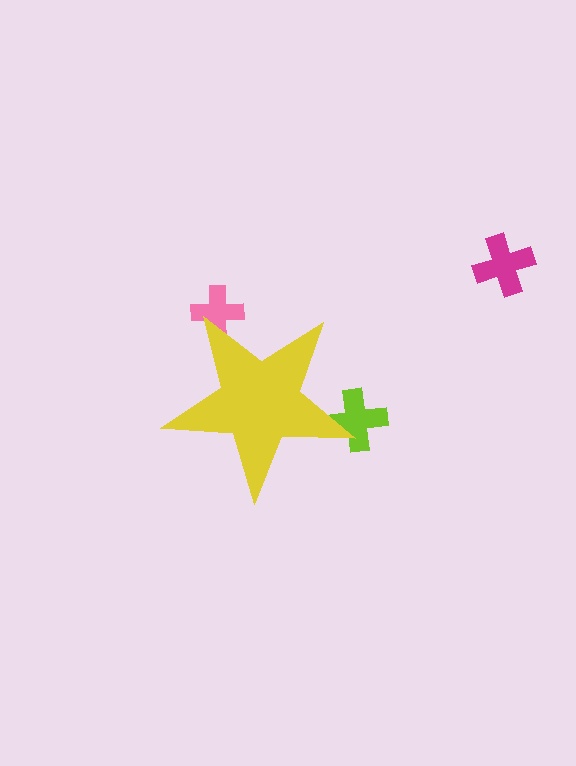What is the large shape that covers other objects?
A yellow star.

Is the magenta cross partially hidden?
No, the magenta cross is fully visible.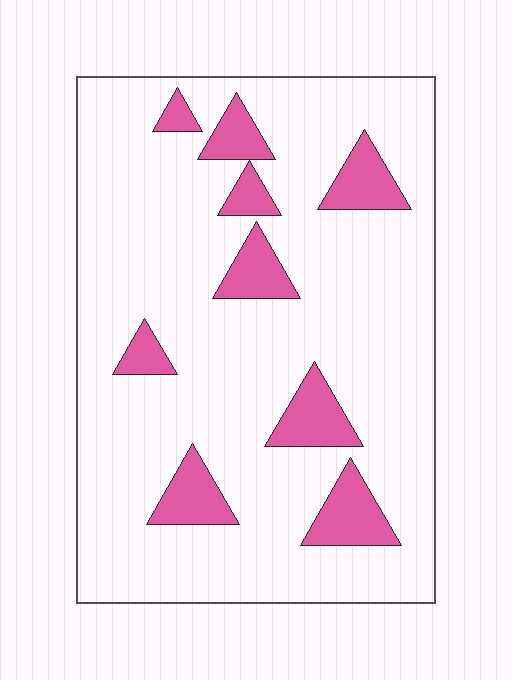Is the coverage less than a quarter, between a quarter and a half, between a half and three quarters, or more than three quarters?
Less than a quarter.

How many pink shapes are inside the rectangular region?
9.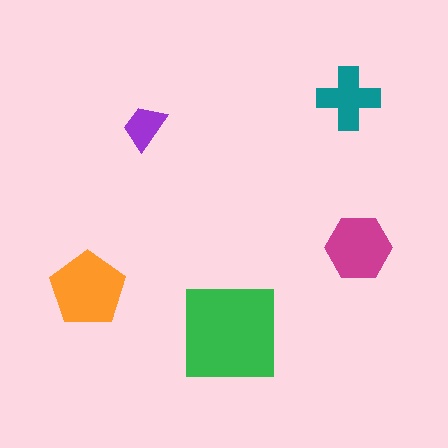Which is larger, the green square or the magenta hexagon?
The green square.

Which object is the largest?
The green square.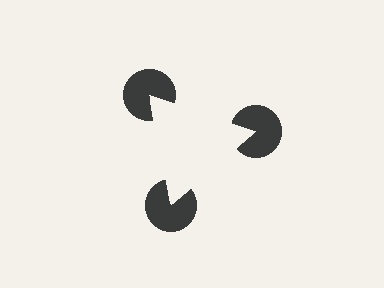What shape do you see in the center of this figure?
An illusory triangle — its edges are inferred from the aligned wedge cuts in the pac-man discs, not physically drawn.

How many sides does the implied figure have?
3 sides.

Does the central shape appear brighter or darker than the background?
It typically appears slightly brighter than the background, even though no actual brightness change is drawn.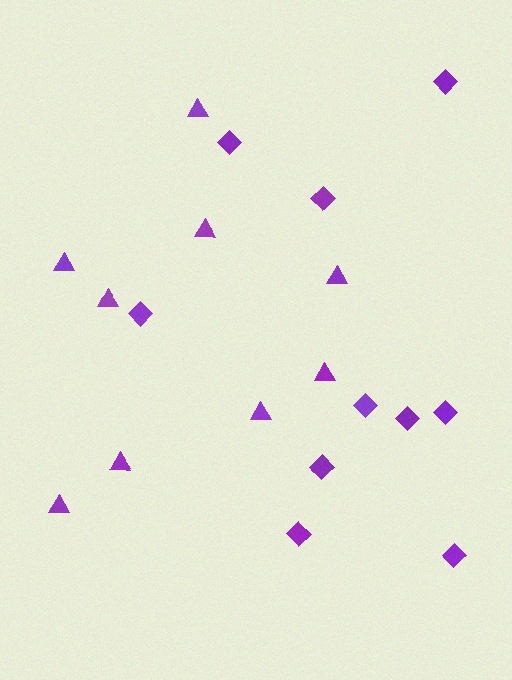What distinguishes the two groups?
There are 2 groups: one group of triangles (9) and one group of diamonds (10).